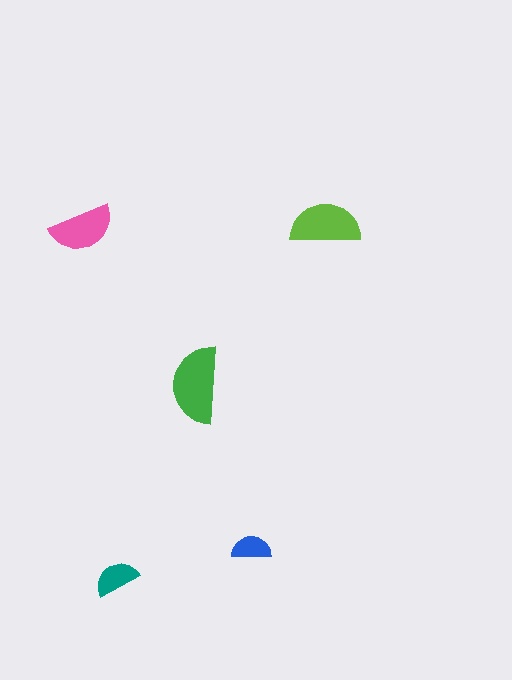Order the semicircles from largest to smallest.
the green one, the lime one, the pink one, the teal one, the blue one.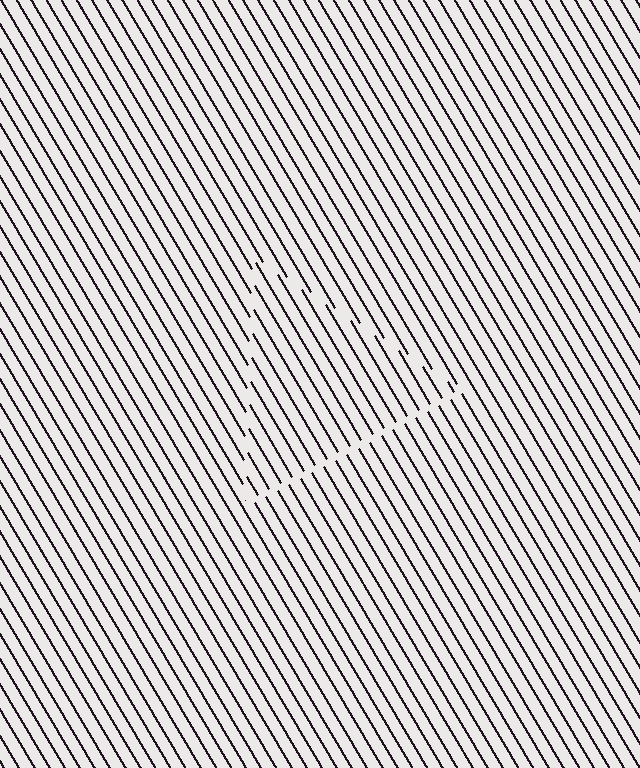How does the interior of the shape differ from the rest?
The interior of the shape contains the same grating, shifted by half a period — the contour is defined by the phase discontinuity where line-ends from the inner and outer gratings abut.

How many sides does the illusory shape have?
3 sides — the line-ends trace a triangle.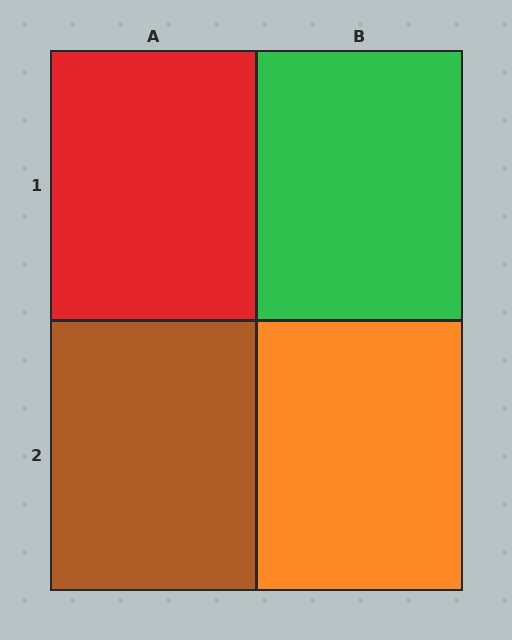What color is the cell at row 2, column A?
Brown.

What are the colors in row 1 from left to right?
Red, green.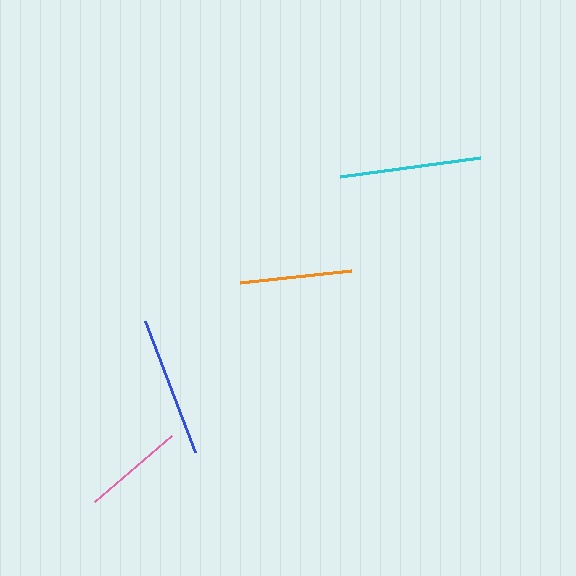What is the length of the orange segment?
The orange segment is approximately 111 pixels long.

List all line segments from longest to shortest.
From longest to shortest: cyan, blue, orange, pink.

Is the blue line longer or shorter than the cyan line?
The cyan line is longer than the blue line.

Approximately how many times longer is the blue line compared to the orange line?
The blue line is approximately 1.3 times the length of the orange line.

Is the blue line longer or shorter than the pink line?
The blue line is longer than the pink line.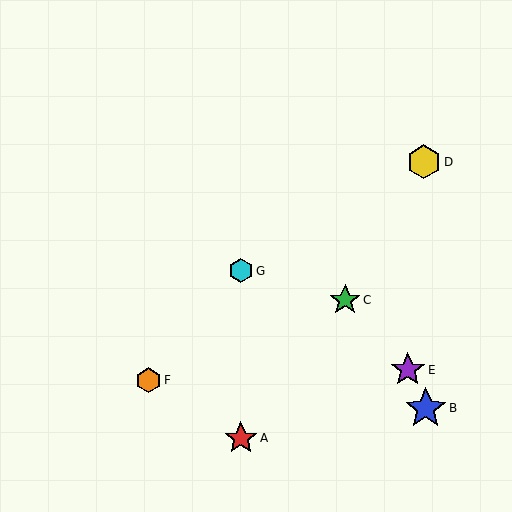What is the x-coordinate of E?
Object E is at x≈408.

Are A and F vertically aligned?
No, A is at x≈241 and F is at x≈149.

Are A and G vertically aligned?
Yes, both are at x≈241.